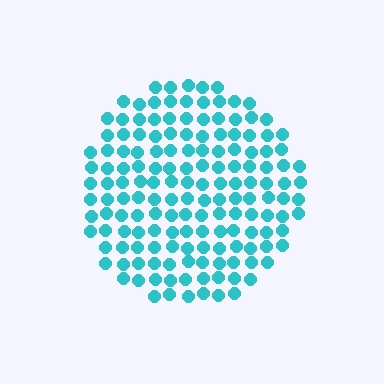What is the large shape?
The large shape is a circle.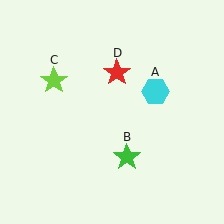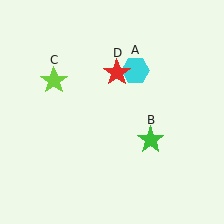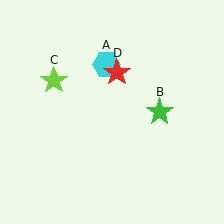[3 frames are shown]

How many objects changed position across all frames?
2 objects changed position: cyan hexagon (object A), green star (object B).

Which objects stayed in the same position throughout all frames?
Lime star (object C) and red star (object D) remained stationary.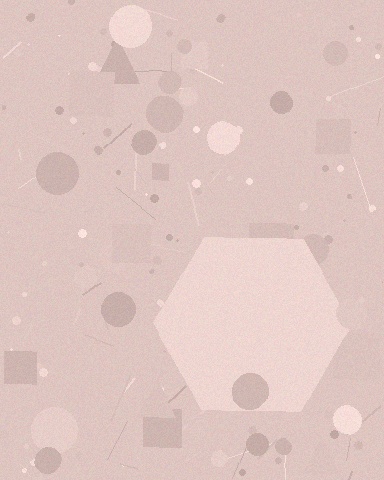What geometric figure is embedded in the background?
A hexagon is embedded in the background.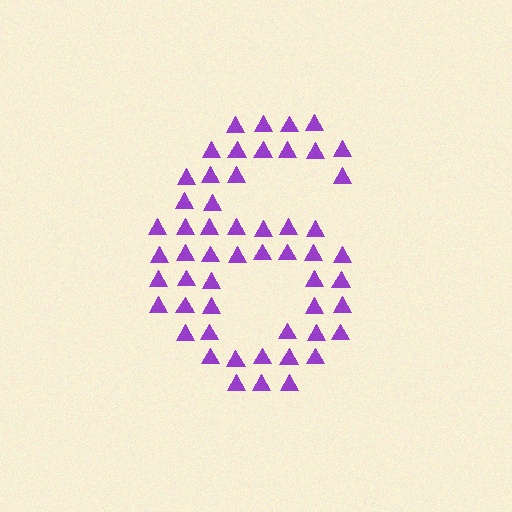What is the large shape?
The large shape is the digit 6.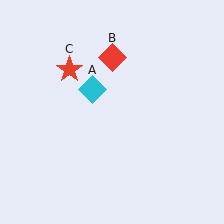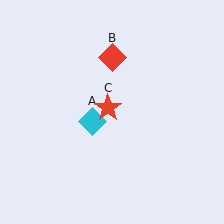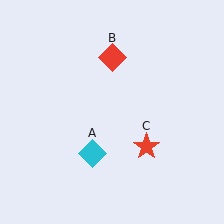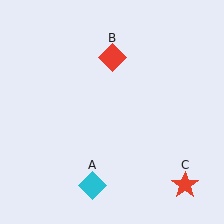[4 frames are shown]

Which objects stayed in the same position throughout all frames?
Red diamond (object B) remained stationary.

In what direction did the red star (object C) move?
The red star (object C) moved down and to the right.